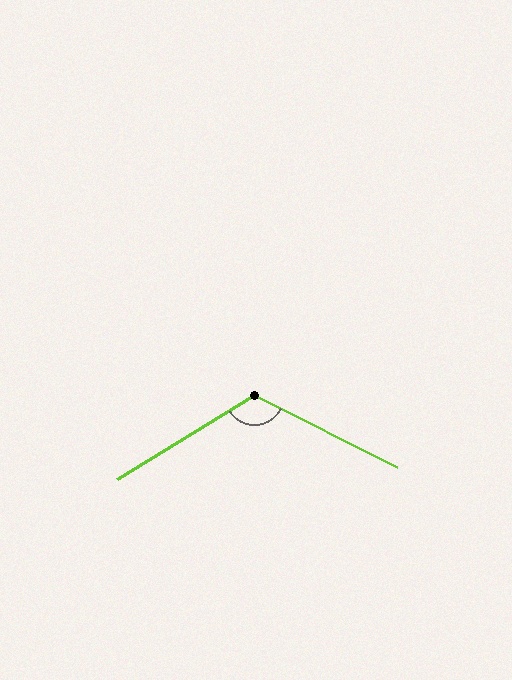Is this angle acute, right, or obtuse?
It is obtuse.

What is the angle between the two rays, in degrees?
Approximately 122 degrees.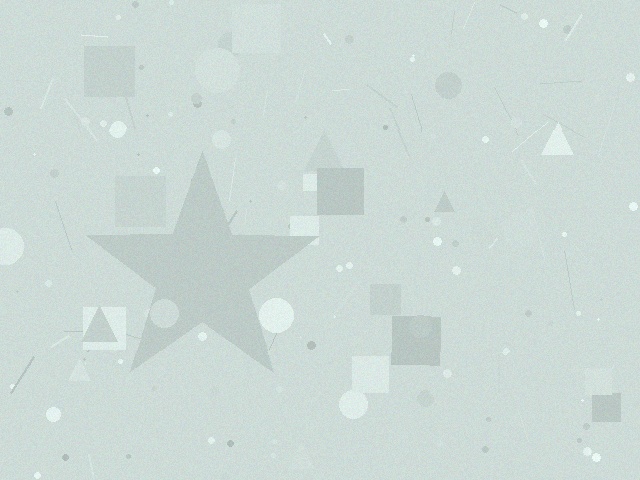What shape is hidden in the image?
A star is hidden in the image.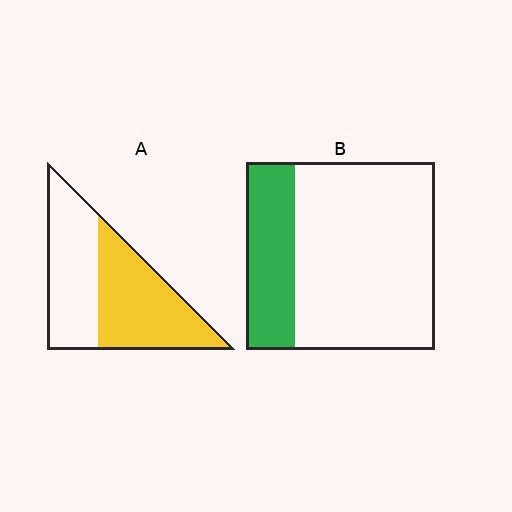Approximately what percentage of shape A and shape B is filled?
A is approximately 55% and B is approximately 25%.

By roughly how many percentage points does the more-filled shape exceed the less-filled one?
By roughly 25 percentage points (A over B).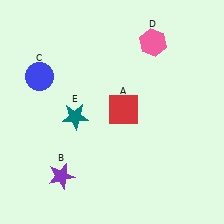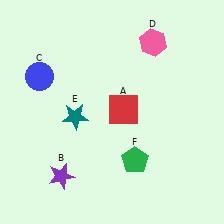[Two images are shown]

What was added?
A green pentagon (F) was added in Image 2.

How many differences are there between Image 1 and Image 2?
There is 1 difference between the two images.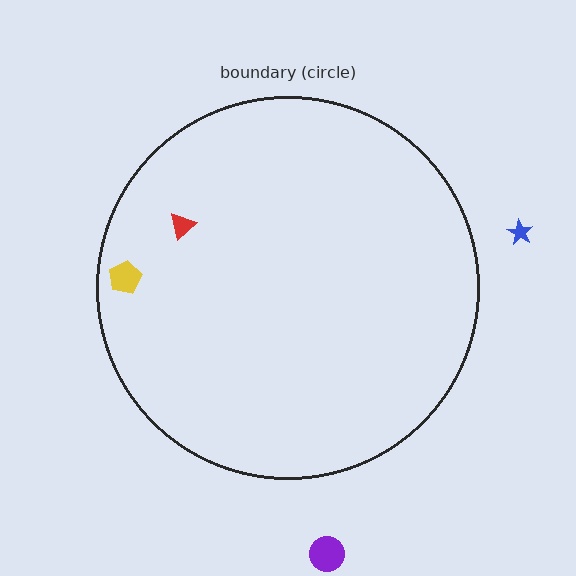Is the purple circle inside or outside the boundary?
Outside.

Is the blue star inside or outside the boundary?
Outside.